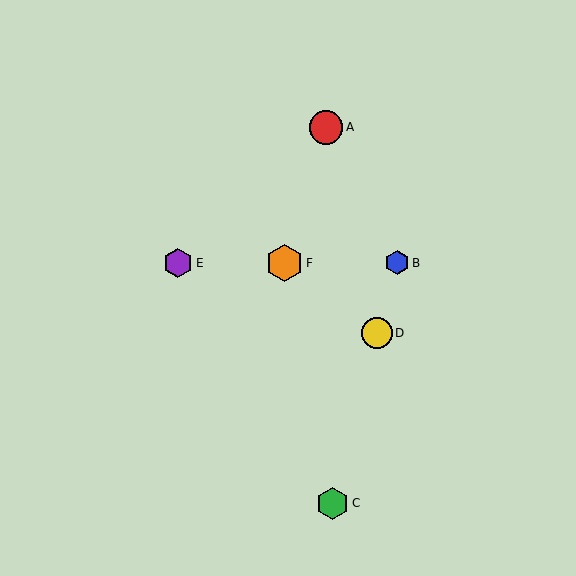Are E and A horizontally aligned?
No, E is at y≈263 and A is at y≈127.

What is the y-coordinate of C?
Object C is at y≈503.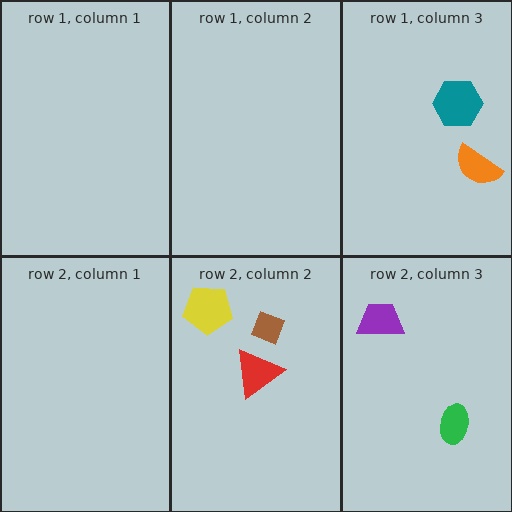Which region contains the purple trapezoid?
The row 2, column 3 region.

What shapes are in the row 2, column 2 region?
The yellow pentagon, the red triangle, the brown diamond.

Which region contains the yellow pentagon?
The row 2, column 2 region.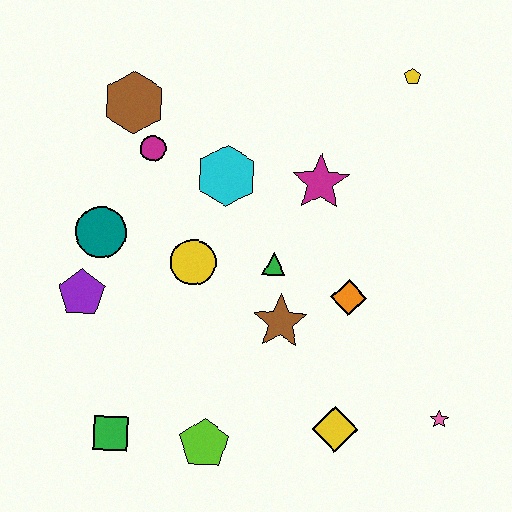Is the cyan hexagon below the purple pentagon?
No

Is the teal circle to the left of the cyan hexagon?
Yes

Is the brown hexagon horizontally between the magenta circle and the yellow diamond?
No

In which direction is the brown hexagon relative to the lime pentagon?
The brown hexagon is above the lime pentagon.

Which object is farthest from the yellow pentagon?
The green square is farthest from the yellow pentagon.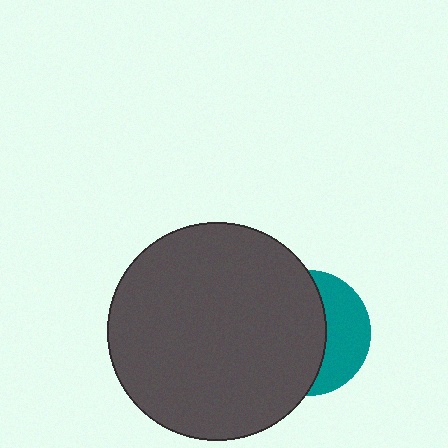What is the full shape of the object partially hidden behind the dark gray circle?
The partially hidden object is a teal circle.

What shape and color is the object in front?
The object in front is a dark gray circle.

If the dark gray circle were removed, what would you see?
You would see the complete teal circle.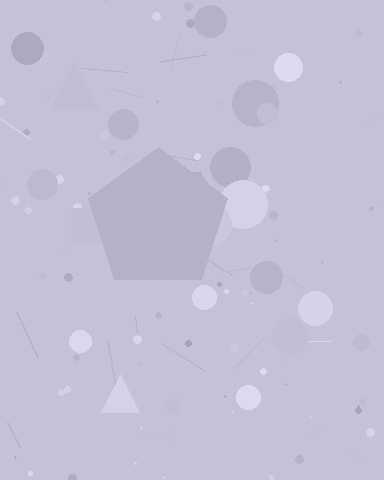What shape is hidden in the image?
A pentagon is hidden in the image.